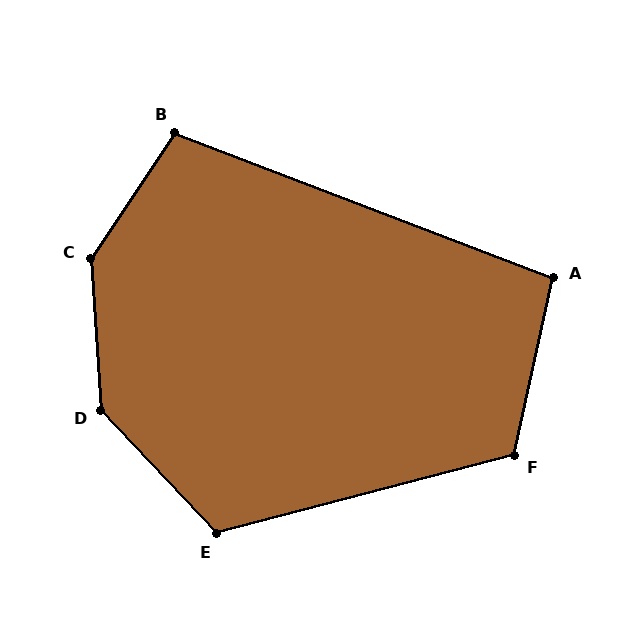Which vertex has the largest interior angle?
C, at approximately 143 degrees.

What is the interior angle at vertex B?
Approximately 103 degrees (obtuse).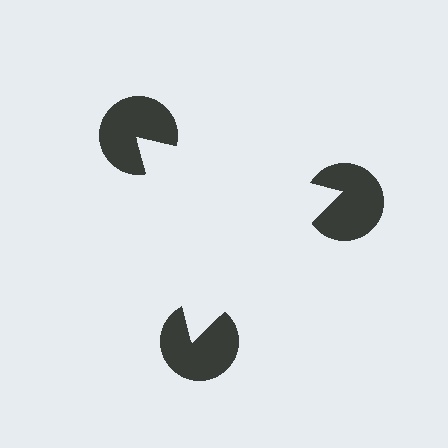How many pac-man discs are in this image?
There are 3 — one at each vertex of the illusory triangle.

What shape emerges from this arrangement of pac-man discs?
An illusory triangle — its edges are inferred from the aligned wedge cuts in the pac-man discs, not physically drawn.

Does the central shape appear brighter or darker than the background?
It typically appears slightly brighter than the background, even though no actual brightness change is drawn.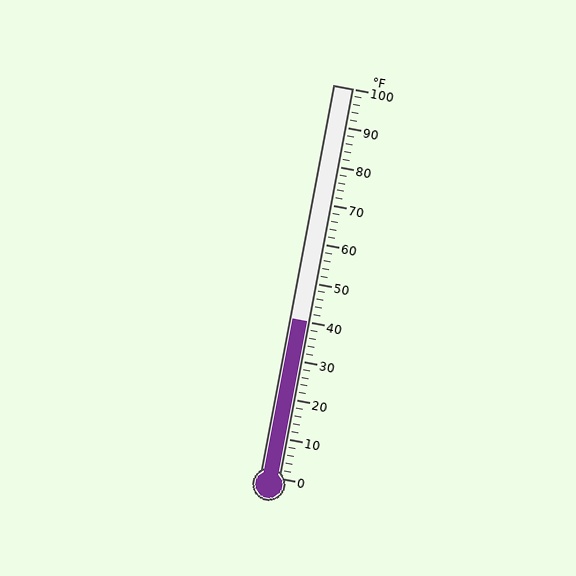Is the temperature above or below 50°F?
The temperature is below 50°F.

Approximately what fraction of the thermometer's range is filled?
The thermometer is filled to approximately 40% of its range.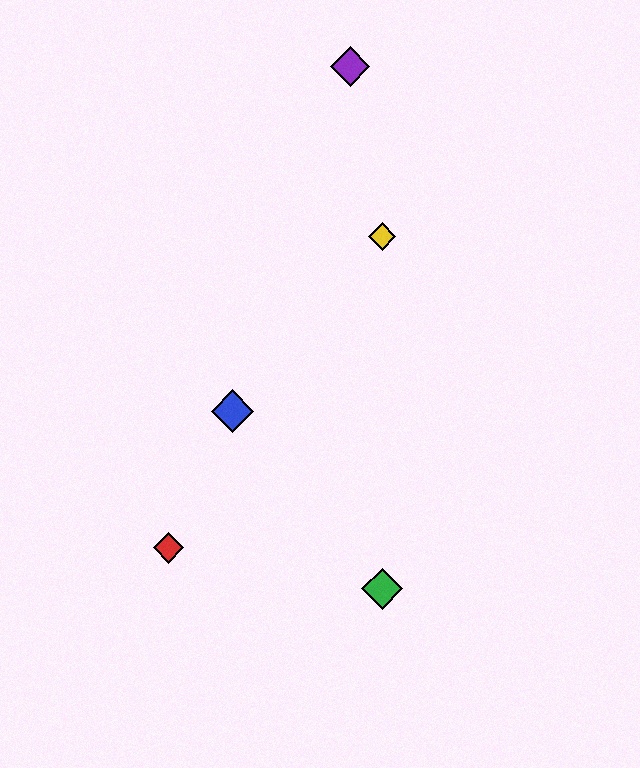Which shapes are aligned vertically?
The green diamond, the yellow diamond are aligned vertically.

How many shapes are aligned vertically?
2 shapes (the green diamond, the yellow diamond) are aligned vertically.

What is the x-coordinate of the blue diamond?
The blue diamond is at x≈232.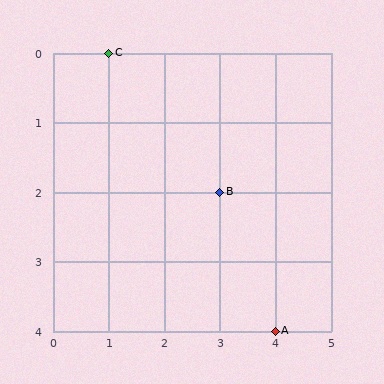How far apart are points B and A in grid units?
Points B and A are 1 column and 2 rows apart (about 2.2 grid units diagonally).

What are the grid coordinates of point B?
Point B is at grid coordinates (3, 2).